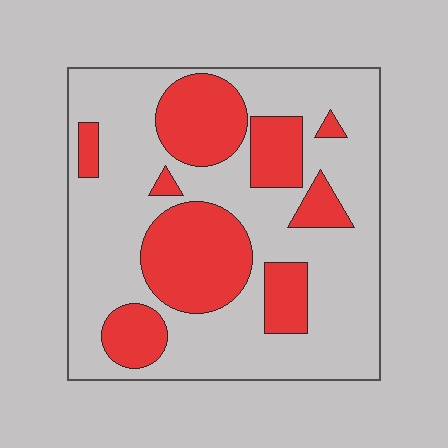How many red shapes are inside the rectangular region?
9.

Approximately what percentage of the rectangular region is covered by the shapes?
Approximately 30%.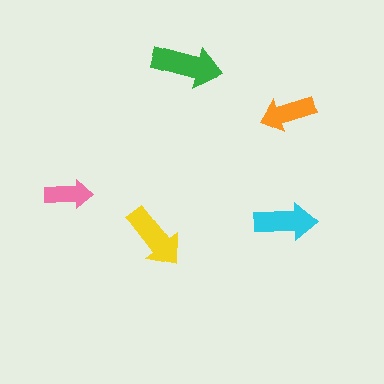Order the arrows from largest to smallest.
the green one, the yellow one, the cyan one, the orange one, the pink one.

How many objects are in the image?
There are 5 objects in the image.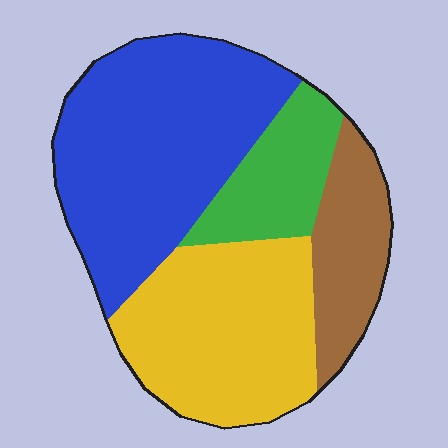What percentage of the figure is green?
Green takes up less than a quarter of the figure.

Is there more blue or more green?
Blue.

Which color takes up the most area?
Blue, at roughly 40%.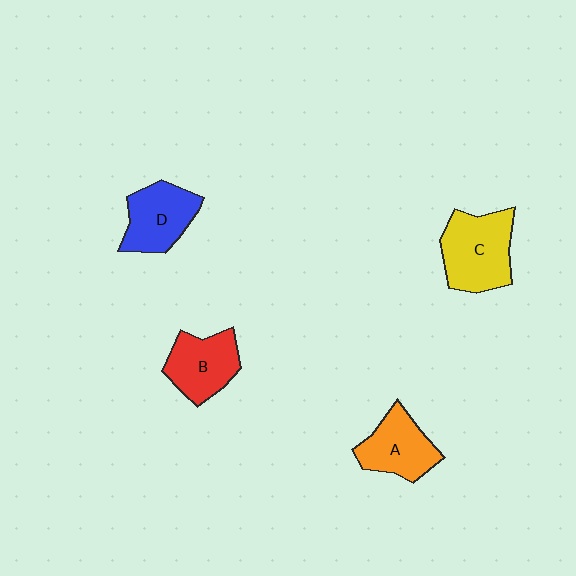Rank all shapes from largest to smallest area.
From largest to smallest: C (yellow), D (blue), B (red), A (orange).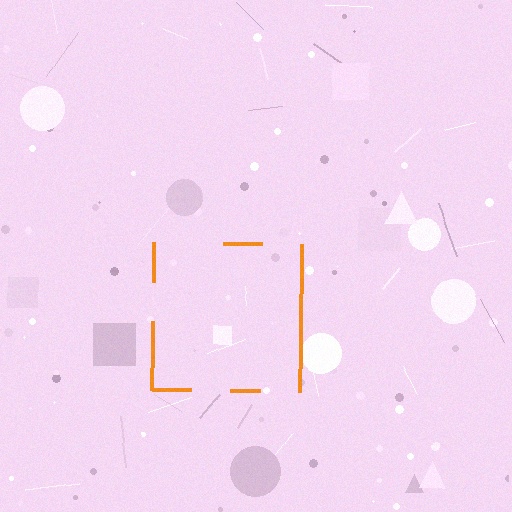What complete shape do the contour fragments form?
The contour fragments form a square.